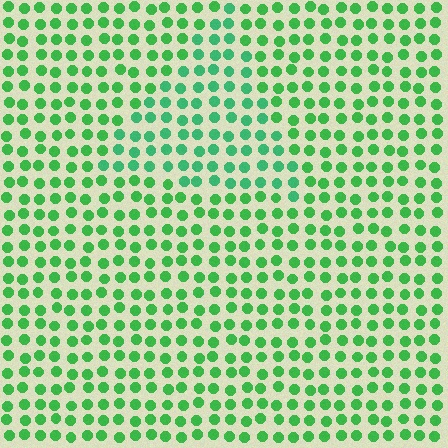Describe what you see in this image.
The image is filled with small green elements in a uniform arrangement. A triangle-shaped region is visible where the elements are tinted to a slightly different hue, forming a subtle color boundary.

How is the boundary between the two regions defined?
The boundary is defined purely by a slight shift in hue (about 20 degrees). Spacing, size, and orientation are identical on both sides.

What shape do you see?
I see a triangle.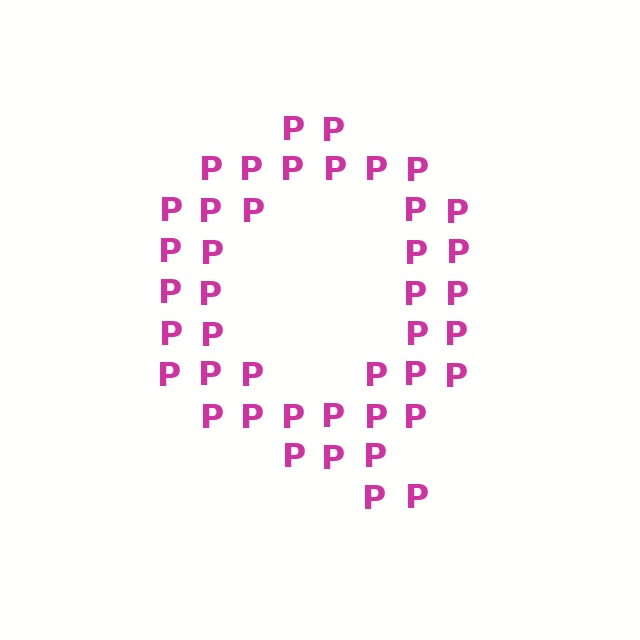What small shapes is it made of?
It is made of small letter P's.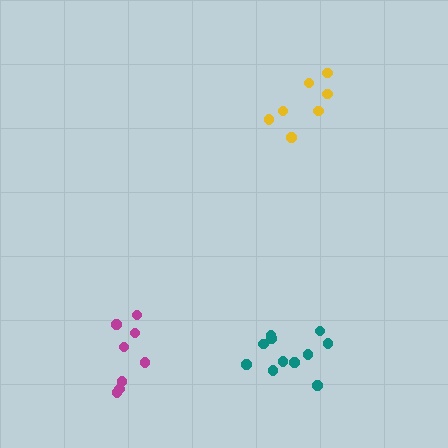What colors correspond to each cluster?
The clusters are colored: teal, yellow, magenta.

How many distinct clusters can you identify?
There are 3 distinct clusters.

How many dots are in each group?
Group 1: 11 dots, Group 2: 7 dots, Group 3: 8 dots (26 total).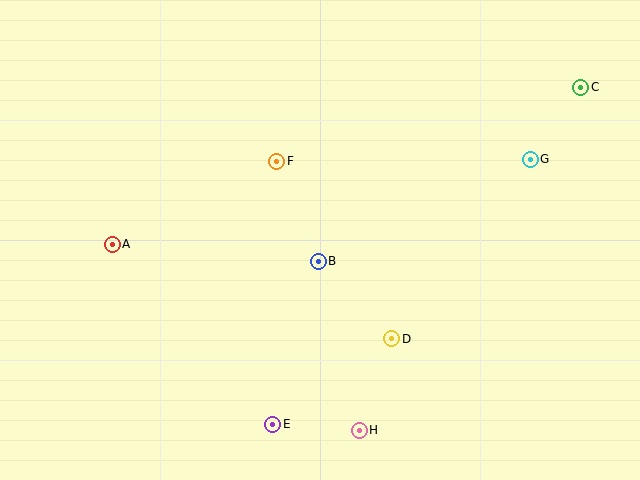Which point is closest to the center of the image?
Point B at (318, 261) is closest to the center.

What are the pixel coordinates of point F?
Point F is at (277, 161).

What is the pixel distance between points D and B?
The distance between D and B is 107 pixels.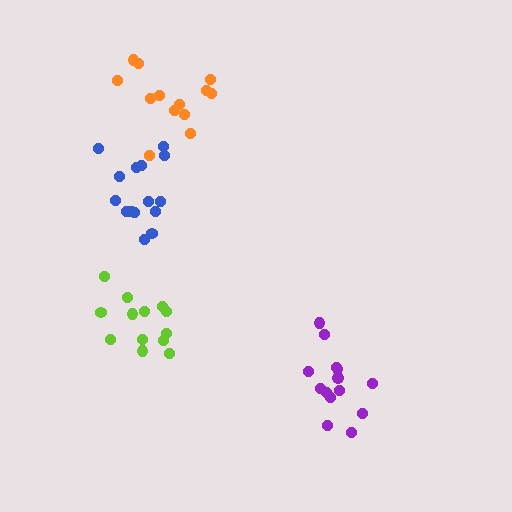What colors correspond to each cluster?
The clusters are colored: purple, blue, orange, lime.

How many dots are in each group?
Group 1: 14 dots, Group 2: 15 dots, Group 3: 13 dots, Group 4: 13 dots (55 total).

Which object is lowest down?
The purple cluster is bottommost.